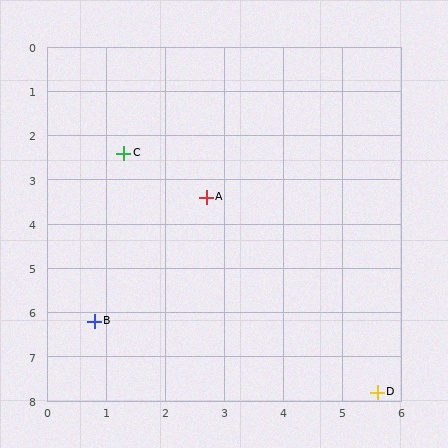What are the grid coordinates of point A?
Point A is at approximately (2.7, 3.4).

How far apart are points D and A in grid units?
Points D and A are about 5.3 grid units apart.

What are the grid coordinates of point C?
Point C is at approximately (1.3, 2.4).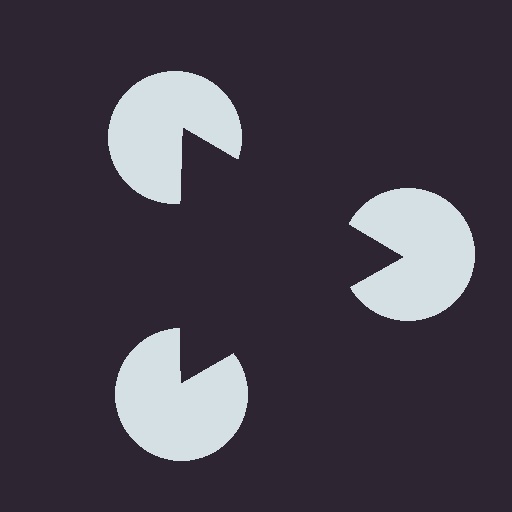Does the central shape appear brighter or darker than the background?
It typically appears slightly darker than the background, even though no actual brightness change is drawn.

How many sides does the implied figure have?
3 sides.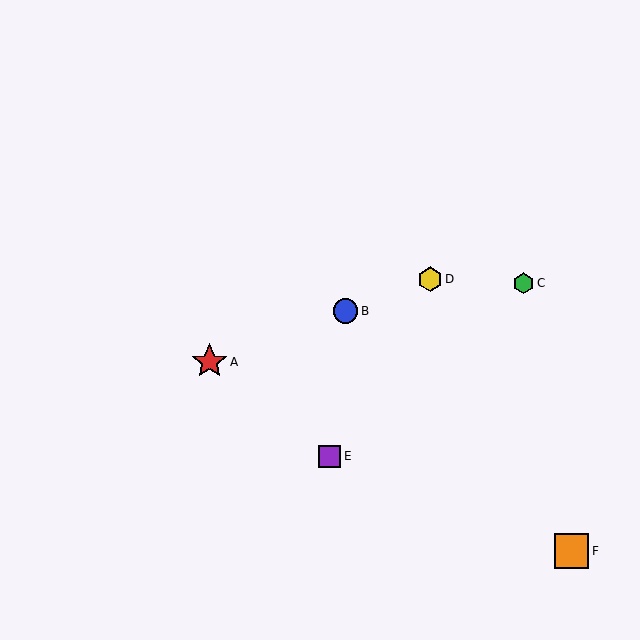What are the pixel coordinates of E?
Object E is at (330, 456).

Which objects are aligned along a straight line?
Objects A, B, D are aligned along a straight line.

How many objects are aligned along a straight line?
3 objects (A, B, D) are aligned along a straight line.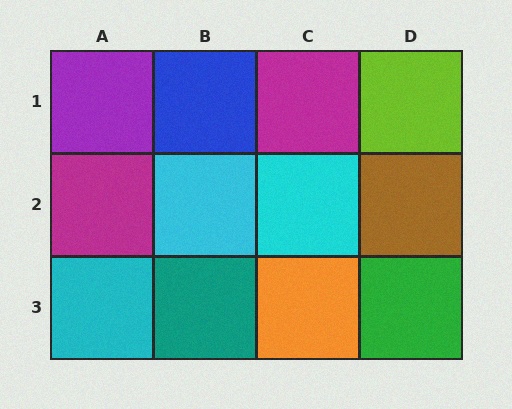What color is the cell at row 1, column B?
Blue.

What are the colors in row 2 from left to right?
Magenta, cyan, cyan, brown.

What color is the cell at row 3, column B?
Teal.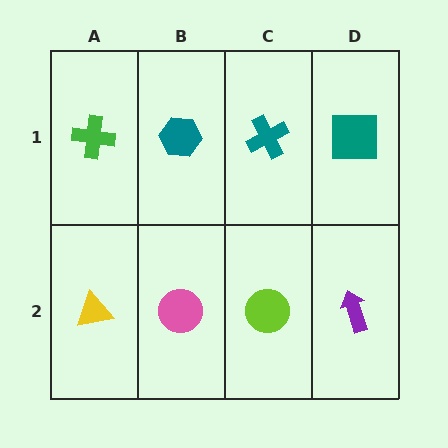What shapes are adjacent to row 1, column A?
A yellow triangle (row 2, column A), a teal hexagon (row 1, column B).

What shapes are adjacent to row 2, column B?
A teal hexagon (row 1, column B), a yellow triangle (row 2, column A), a lime circle (row 2, column C).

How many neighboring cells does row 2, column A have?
2.